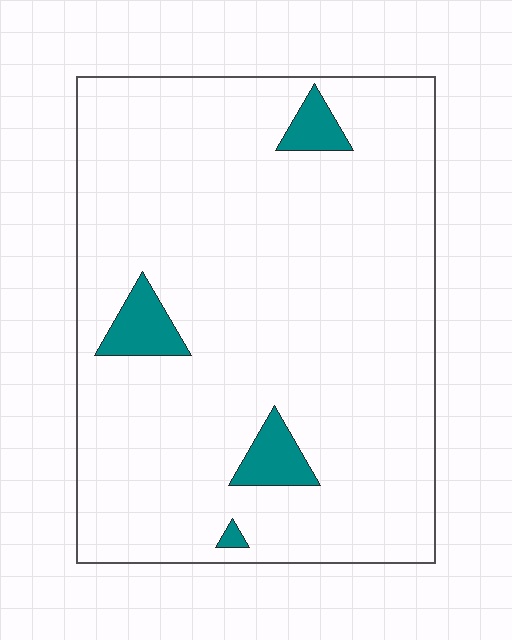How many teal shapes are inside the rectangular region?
4.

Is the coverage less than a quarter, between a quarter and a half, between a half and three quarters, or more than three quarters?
Less than a quarter.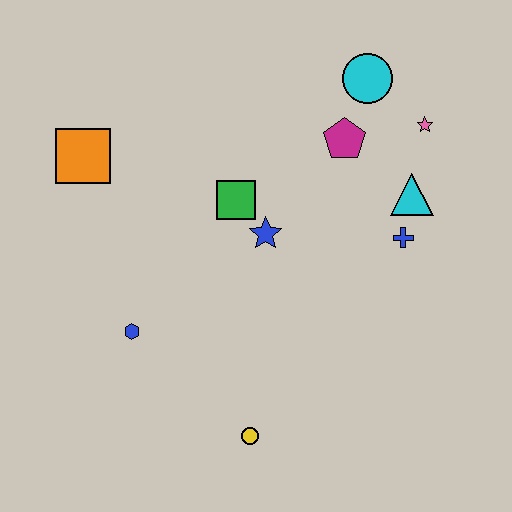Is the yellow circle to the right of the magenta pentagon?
No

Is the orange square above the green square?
Yes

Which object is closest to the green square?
The blue star is closest to the green square.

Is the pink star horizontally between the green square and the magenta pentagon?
No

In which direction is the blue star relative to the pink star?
The blue star is to the left of the pink star.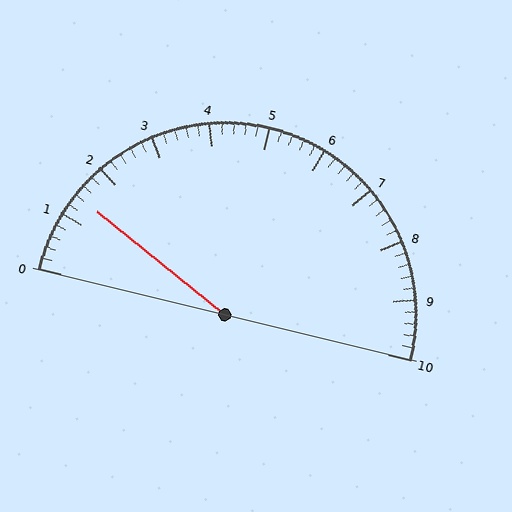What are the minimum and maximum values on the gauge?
The gauge ranges from 0 to 10.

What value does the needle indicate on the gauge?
The needle indicates approximately 1.4.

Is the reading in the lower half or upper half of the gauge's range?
The reading is in the lower half of the range (0 to 10).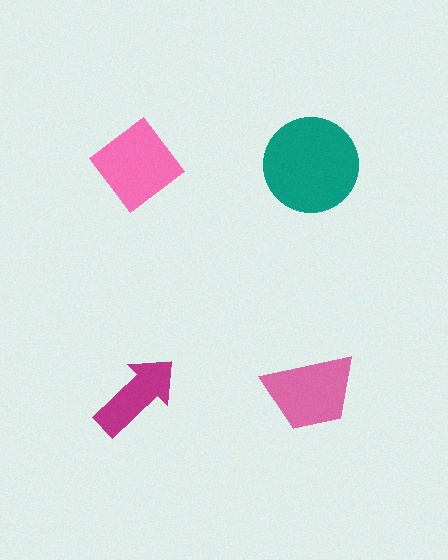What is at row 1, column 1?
A pink diamond.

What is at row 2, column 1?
A magenta arrow.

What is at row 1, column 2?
A teal circle.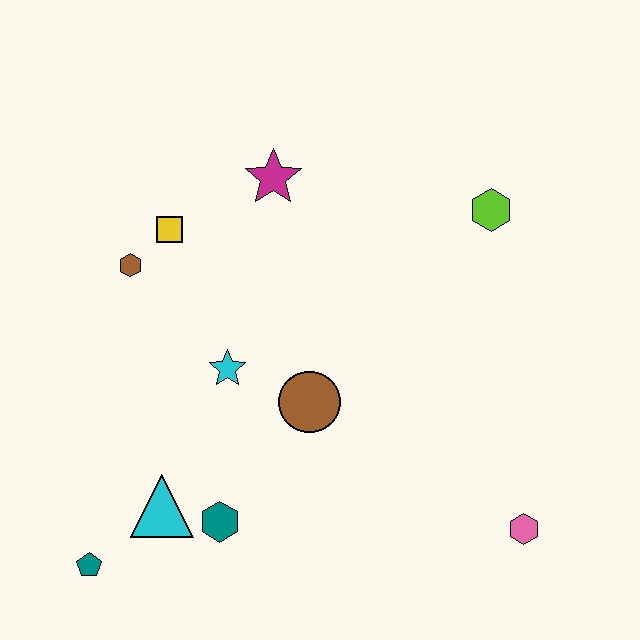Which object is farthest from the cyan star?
The pink hexagon is farthest from the cyan star.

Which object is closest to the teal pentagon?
The cyan triangle is closest to the teal pentagon.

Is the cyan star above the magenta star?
No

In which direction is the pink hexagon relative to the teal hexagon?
The pink hexagon is to the right of the teal hexagon.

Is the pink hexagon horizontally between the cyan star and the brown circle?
No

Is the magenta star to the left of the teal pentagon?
No